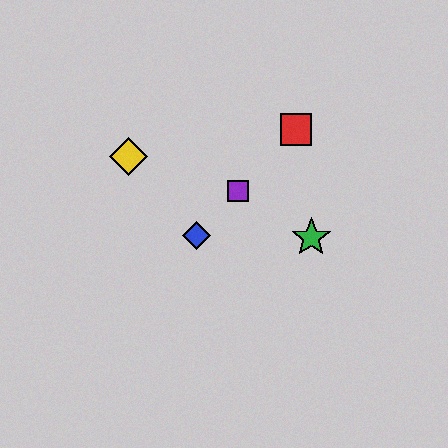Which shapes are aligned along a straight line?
The red square, the blue diamond, the purple square are aligned along a straight line.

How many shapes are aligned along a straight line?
3 shapes (the red square, the blue diamond, the purple square) are aligned along a straight line.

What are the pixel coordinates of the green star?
The green star is at (311, 237).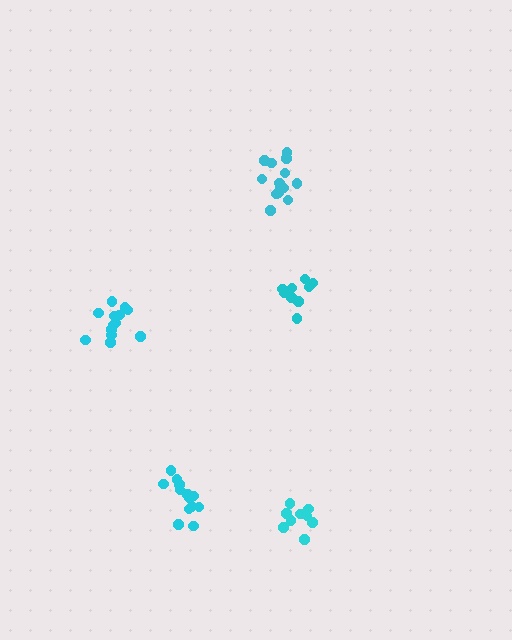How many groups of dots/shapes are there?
There are 5 groups.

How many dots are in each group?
Group 1: 13 dots, Group 2: 14 dots, Group 3: 9 dots, Group 4: 13 dots, Group 5: 9 dots (58 total).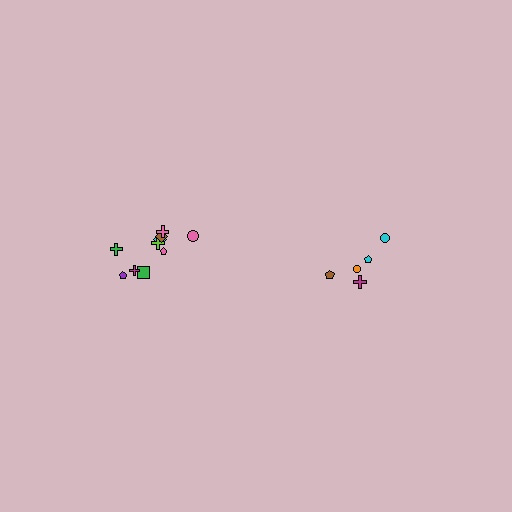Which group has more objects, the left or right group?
The left group.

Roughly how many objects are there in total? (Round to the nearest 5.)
Roughly 15 objects in total.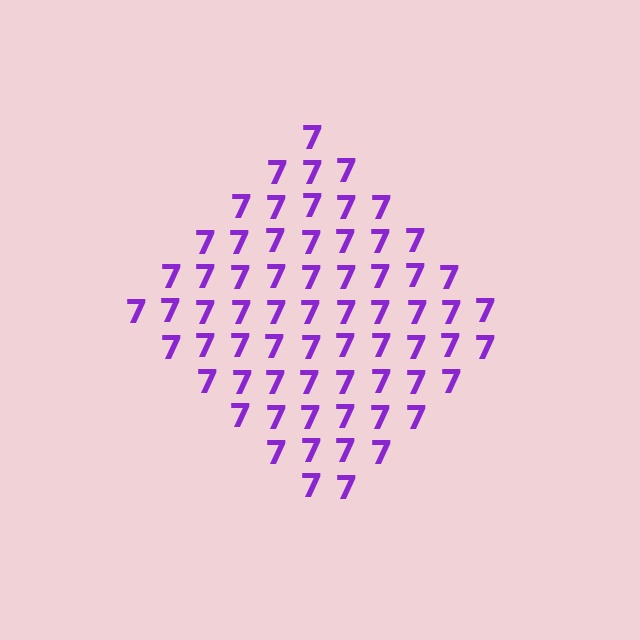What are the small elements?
The small elements are digit 7's.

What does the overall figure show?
The overall figure shows a diamond.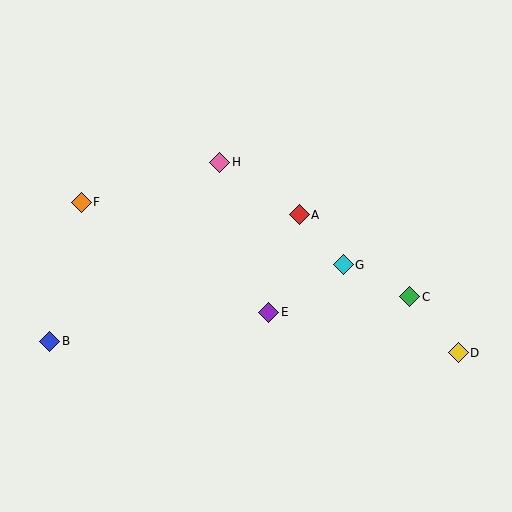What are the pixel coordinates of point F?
Point F is at (81, 202).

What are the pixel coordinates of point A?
Point A is at (299, 215).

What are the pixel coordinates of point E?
Point E is at (269, 312).